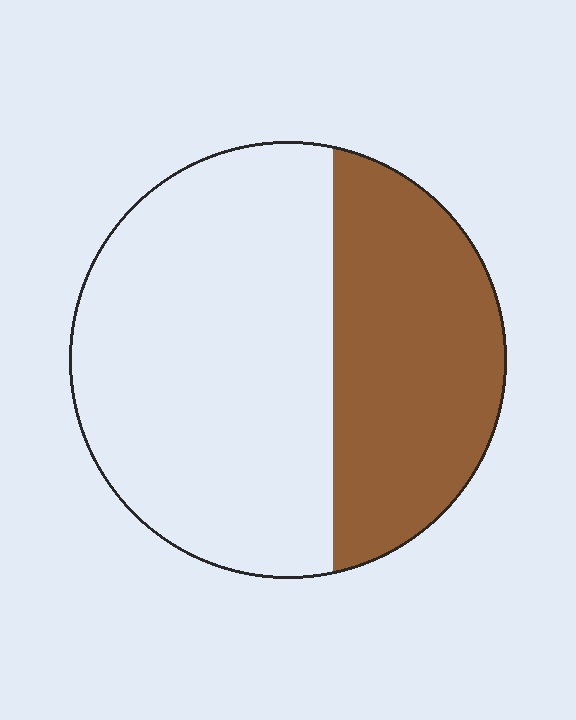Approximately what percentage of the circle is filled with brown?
Approximately 35%.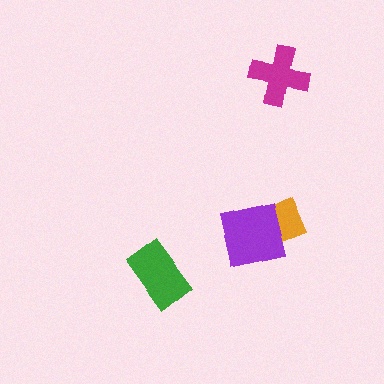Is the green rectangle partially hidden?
No, no other shape covers it.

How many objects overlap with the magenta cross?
0 objects overlap with the magenta cross.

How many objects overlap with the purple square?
1 object overlaps with the purple square.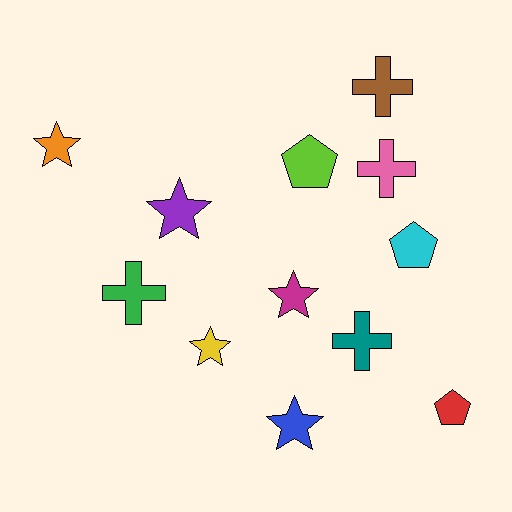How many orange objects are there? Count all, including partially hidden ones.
There is 1 orange object.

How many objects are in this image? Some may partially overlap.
There are 12 objects.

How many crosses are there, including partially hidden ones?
There are 4 crosses.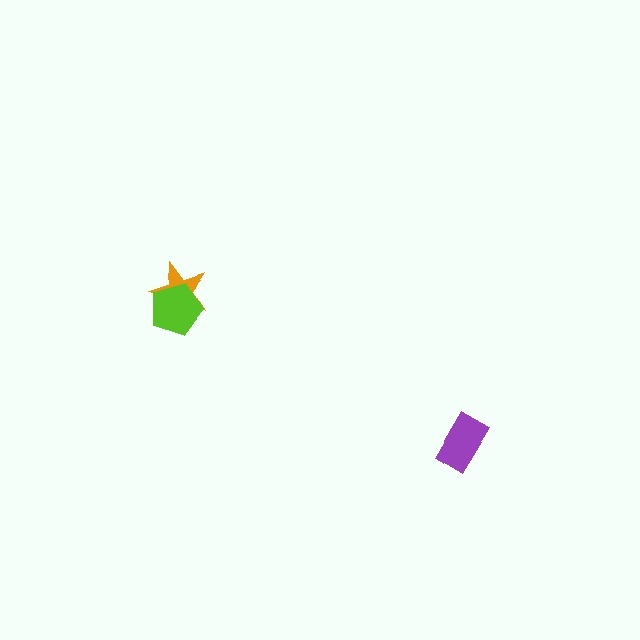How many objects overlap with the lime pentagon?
1 object overlaps with the lime pentagon.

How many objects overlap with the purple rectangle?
0 objects overlap with the purple rectangle.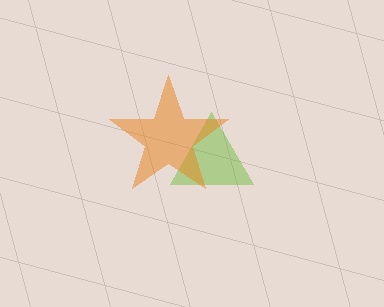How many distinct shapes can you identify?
There are 2 distinct shapes: a lime triangle, an orange star.